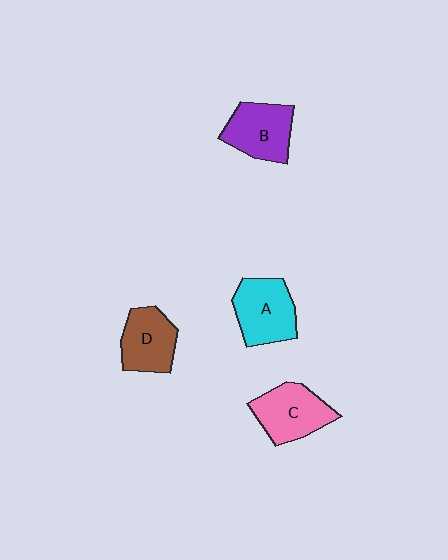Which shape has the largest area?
Shape A (cyan).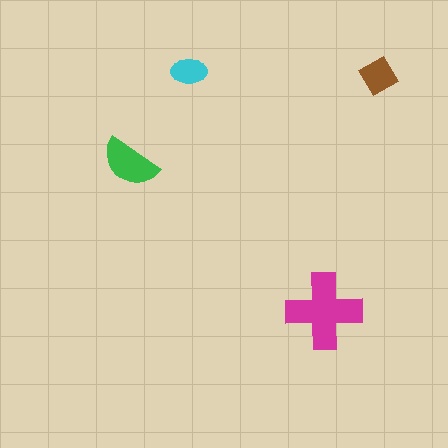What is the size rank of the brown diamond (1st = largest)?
3rd.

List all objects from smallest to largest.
The cyan ellipse, the brown diamond, the green semicircle, the magenta cross.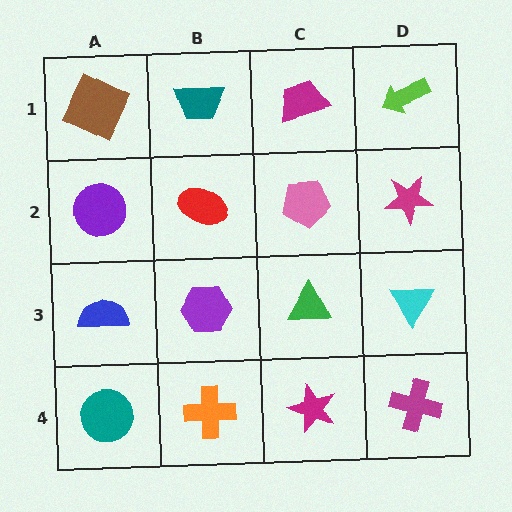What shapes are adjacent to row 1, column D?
A magenta star (row 2, column D), a magenta trapezoid (row 1, column C).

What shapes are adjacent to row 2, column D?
A lime arrow (row 1, column D), a cyan triangle (row 3, column D), a pink pentagon (row 2, column C).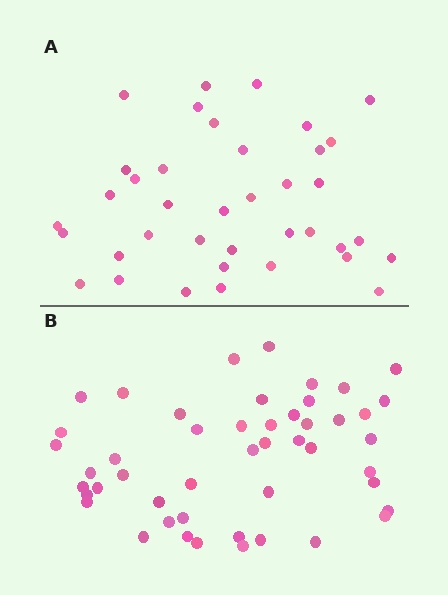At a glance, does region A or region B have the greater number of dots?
Region B (the bottom region) has more dots.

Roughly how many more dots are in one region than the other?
Region B has roughly 10 or so more dots than region A.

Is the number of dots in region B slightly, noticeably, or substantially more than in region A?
Region B has noticeably more, but not dramatically so. The ratio is roughly 1.3 to 1.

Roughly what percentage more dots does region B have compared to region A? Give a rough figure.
About 25% more.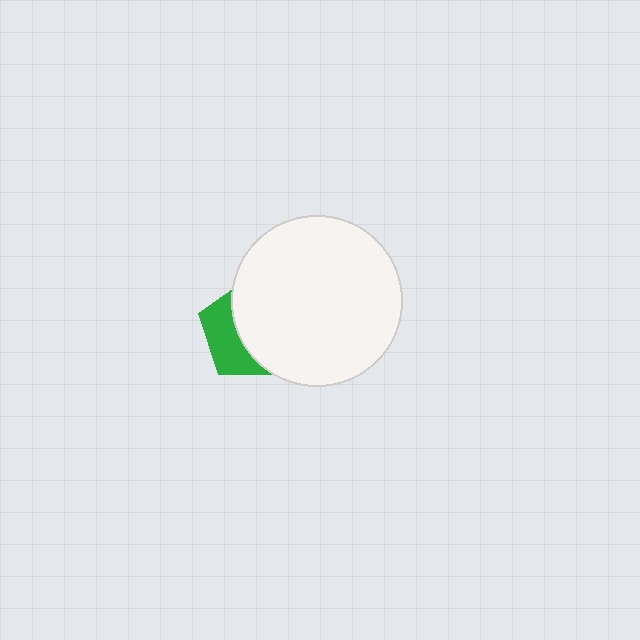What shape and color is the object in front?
The object in front is a white circle.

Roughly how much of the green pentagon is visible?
A small part of it is visible (roughly 39%).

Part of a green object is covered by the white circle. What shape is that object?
It is a pentagon.